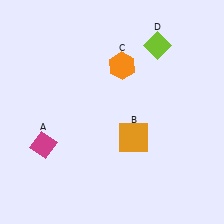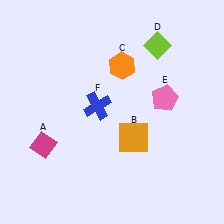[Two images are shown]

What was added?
A pink pentagon (E), a blue cross (F) were added in Image 2.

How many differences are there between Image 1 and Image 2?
There are 2 differences between the two images.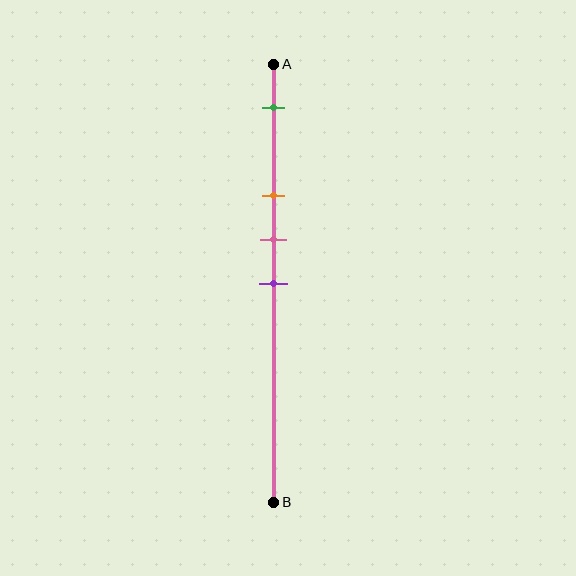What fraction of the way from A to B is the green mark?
The green mark is approximately 10% (0.1) of the way from A to B.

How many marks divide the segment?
There are 4 marks dividing the segment.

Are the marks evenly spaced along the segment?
No, the marks are not evenly spaced.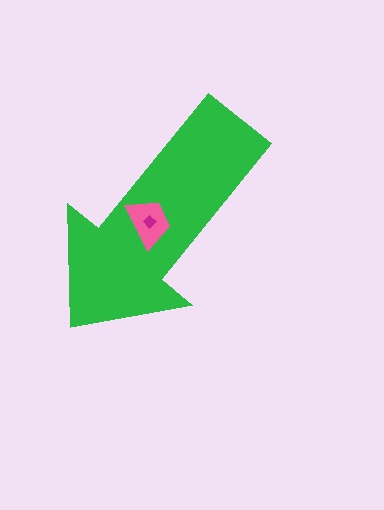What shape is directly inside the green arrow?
The pink trapezoid.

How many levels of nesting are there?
3.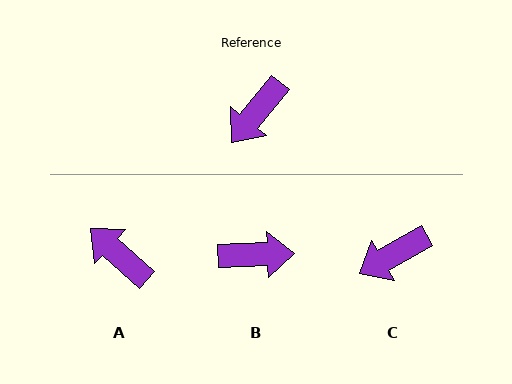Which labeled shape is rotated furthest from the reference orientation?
B, about 131 degrees away.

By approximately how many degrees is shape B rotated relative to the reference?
Approximately 131 degrees counter-clockwise.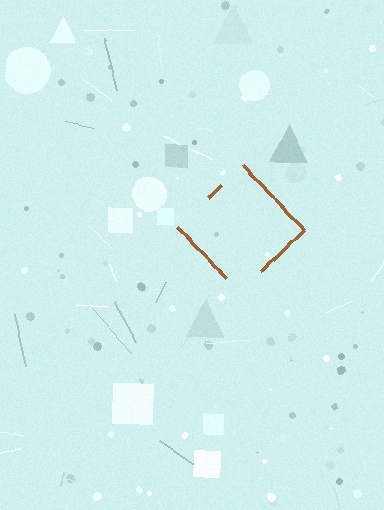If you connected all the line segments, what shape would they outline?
They would outline a diamond.